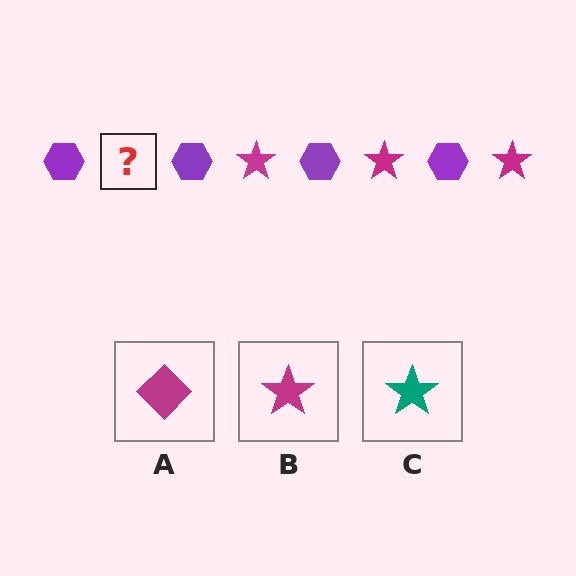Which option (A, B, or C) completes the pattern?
B.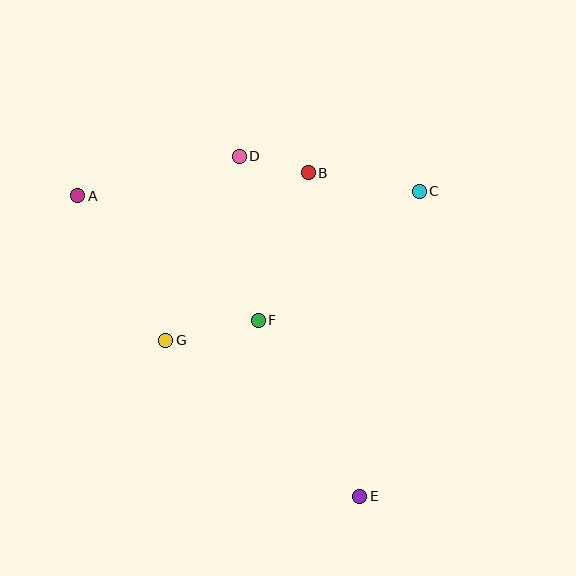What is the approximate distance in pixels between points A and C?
The distance between A and C is approximately 342 pixels.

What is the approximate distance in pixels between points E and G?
The distance between E and G is approximately 249 pixels.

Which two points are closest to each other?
Points B and D are closest to each other.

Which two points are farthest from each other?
Points A and E are farthest from each other.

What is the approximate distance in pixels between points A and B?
The distance between A and B is approximately 232 pixels.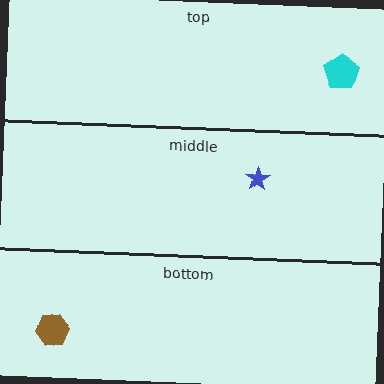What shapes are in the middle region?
The blue star.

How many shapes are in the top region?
1.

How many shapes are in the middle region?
1.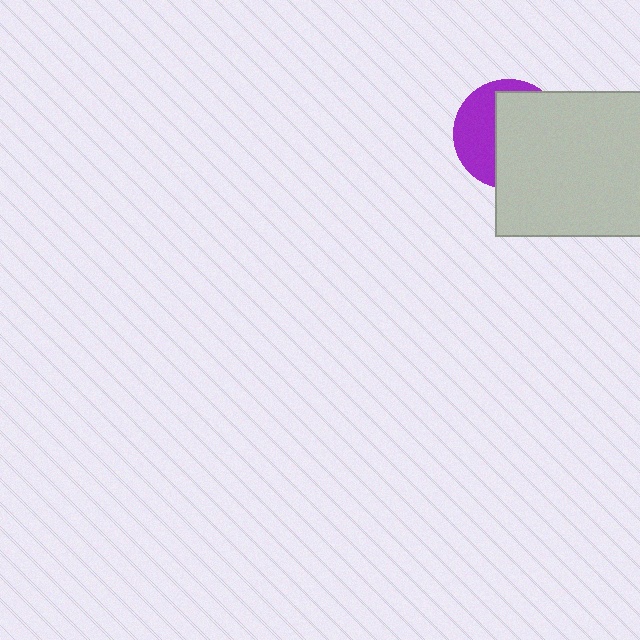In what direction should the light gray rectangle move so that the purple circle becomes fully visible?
The light gray rectangle should move right. That is the shortest direction to clear the overlap and leave the purple circle fully visible.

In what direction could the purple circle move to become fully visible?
The purple circle could move left. That would shift it out from behind the light gray rectangle entirely.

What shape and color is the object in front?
The object in front is a light gray rectangle.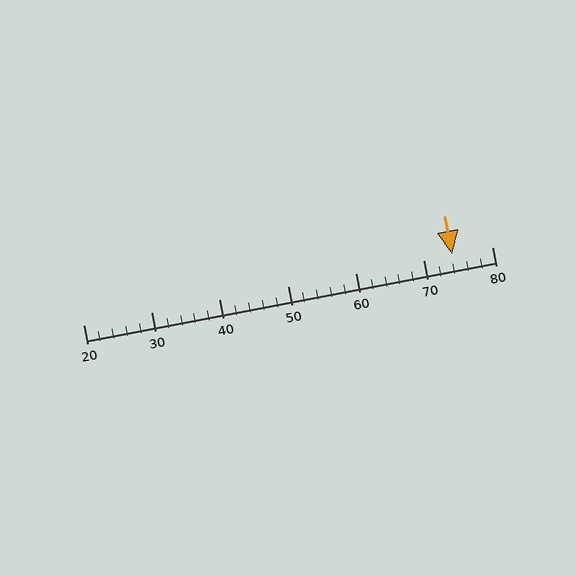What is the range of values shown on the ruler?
The ruler shows values from 20 to 80.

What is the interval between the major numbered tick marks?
The major tick marks are spaced 10 units apart.